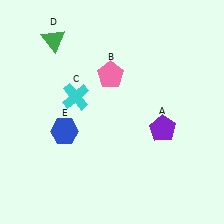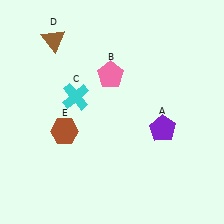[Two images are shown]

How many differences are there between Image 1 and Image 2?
There are 2 differences between the two images.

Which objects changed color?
D changed from green to brown. E changed from blue to brown.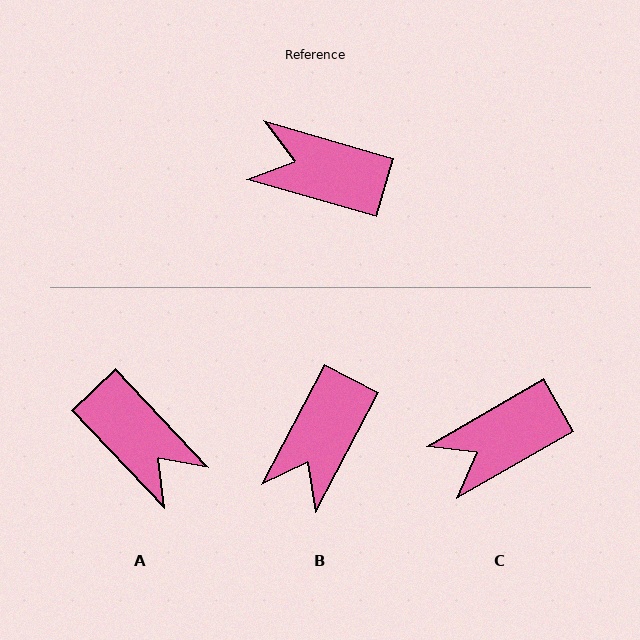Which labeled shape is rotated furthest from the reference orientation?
A, about 149 degrees away.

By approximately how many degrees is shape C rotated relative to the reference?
Approximately 46 degrees counter-clockwise.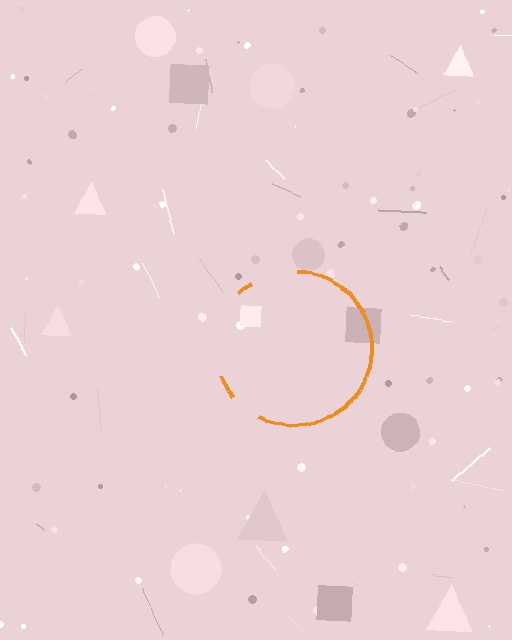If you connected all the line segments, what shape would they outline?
They would outline a circle.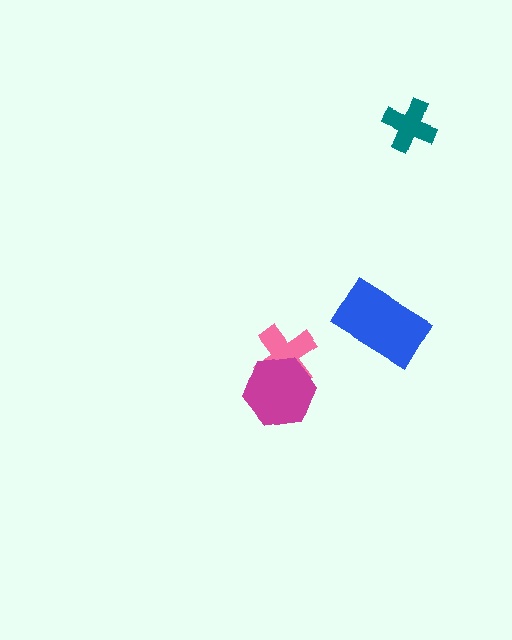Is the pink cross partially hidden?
Yes, it is partially covered by another shape.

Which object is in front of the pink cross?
The magenta hexagon is in front of the pink cross.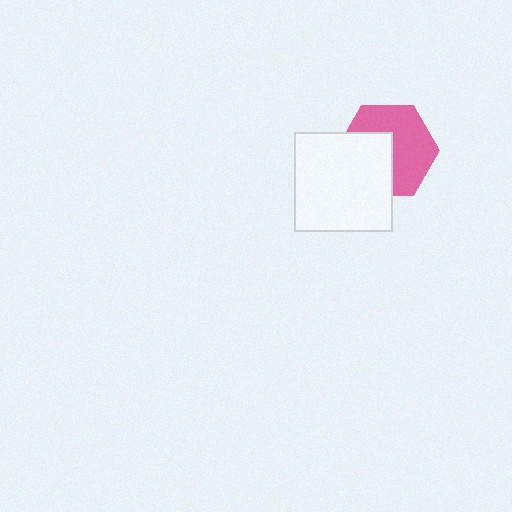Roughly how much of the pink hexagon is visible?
About half of it is visible (roughly 57%).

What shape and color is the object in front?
The object in front is a white square.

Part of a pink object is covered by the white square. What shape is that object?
It is a hexagon.